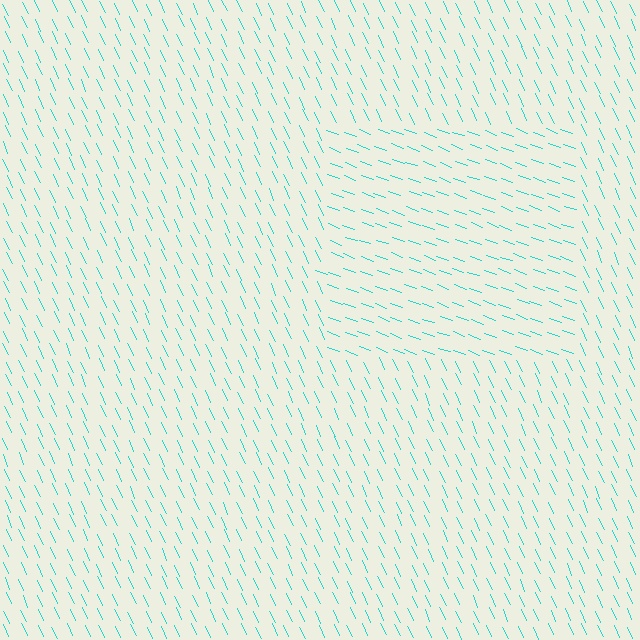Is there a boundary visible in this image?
Yes, there is a texture boundary formed by a change in line orientation.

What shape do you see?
I see a rectangle.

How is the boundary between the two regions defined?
The boundary is defined purely by a change in line orientation (approximately 45 degrees difference). All lines are the same color and thickness.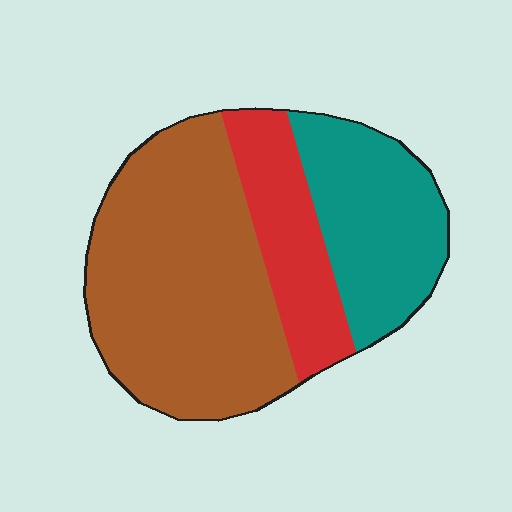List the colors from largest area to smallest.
From largest to smallest: brown, teal, red.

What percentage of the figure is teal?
Teal covers roughly 25% of the figure.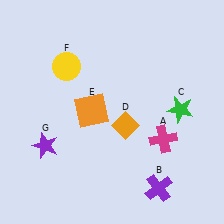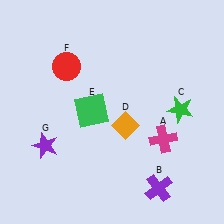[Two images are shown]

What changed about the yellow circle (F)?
In Image 1, F is yellow. In Image 2, it changed to red.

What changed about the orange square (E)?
In Image 1, E is orange. In Image 2, it changed to green.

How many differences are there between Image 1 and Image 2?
There are 2 differences between the two images.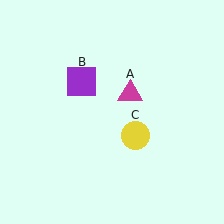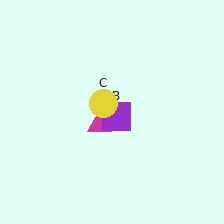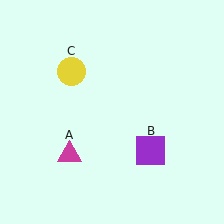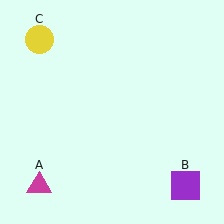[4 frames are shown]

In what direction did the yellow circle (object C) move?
The yellow circle (object C) moved up and to the left.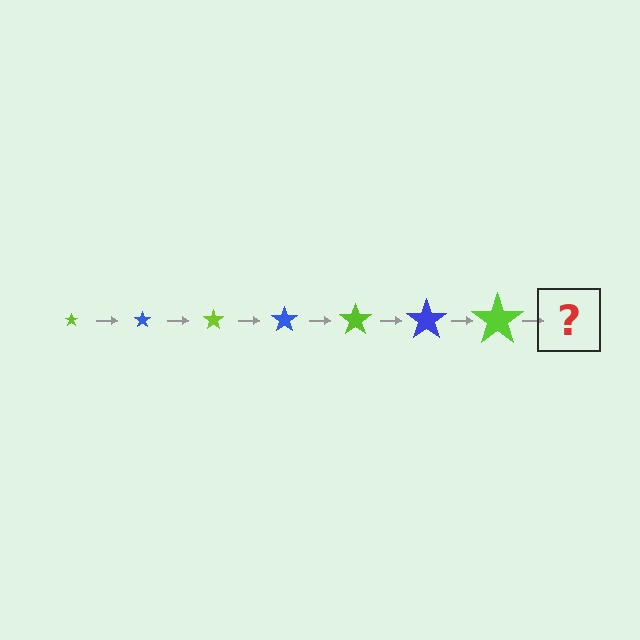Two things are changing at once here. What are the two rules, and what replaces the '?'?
The two rules are that the star grows larger each step and the color cycles through lime and blue. The '?' should be a blue star, larger than the previous one.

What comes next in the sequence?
The next element should be a blue star, larger than the previous one.